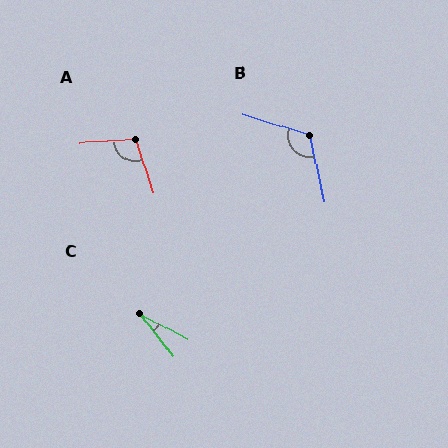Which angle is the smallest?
C, at approximately 24 degrees.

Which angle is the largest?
B, at approximately 119 degrees.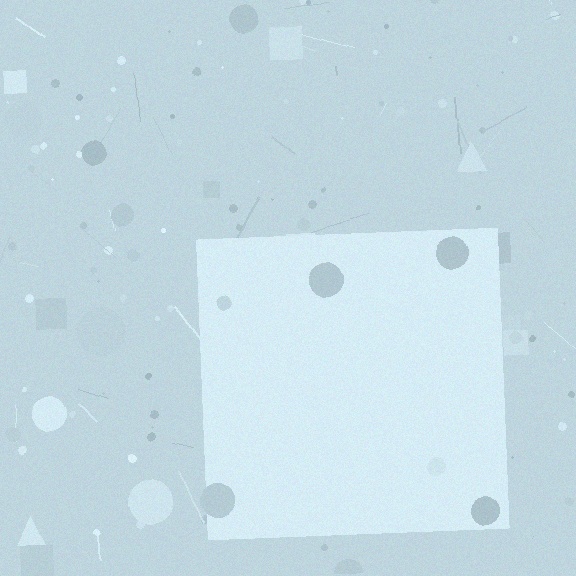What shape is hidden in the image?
A square is hidden in the image.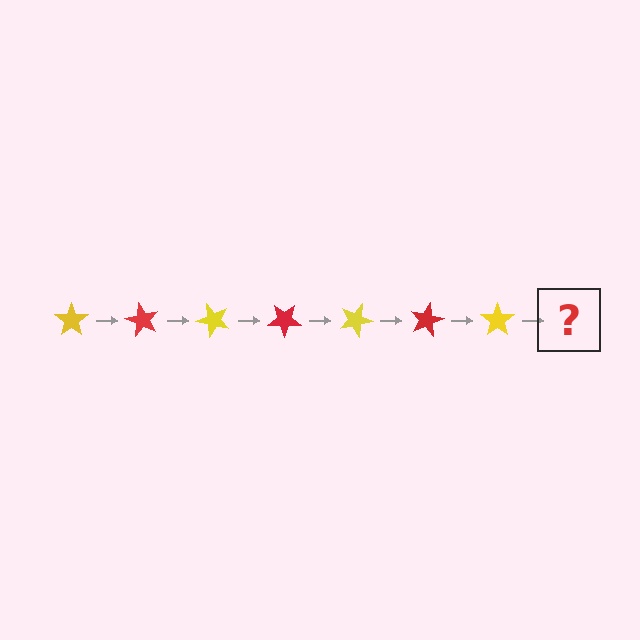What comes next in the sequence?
The next element should be a red star, rotated 420 degrees from the start.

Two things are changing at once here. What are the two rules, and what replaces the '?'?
The two rules are that it rotates 60 degrees each step and the color cycles through yellow and red. The '?' should be a red star, rotated 420 degrees from the start.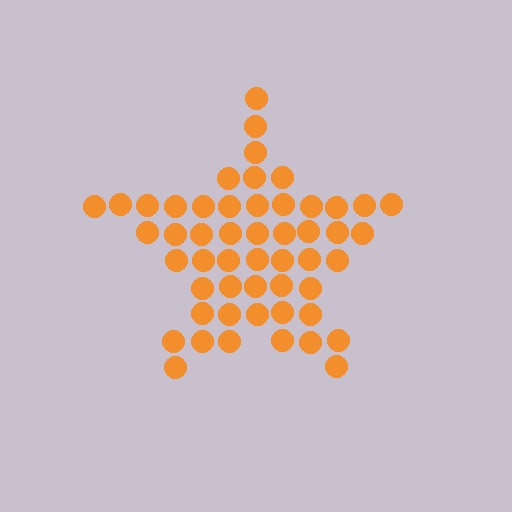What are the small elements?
The small elements are circles.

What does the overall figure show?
The overall figure shows a star.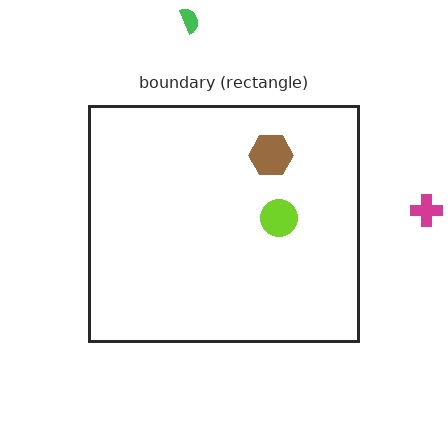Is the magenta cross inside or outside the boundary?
Outside.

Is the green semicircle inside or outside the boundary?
Outside.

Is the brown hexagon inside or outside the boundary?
Inside.